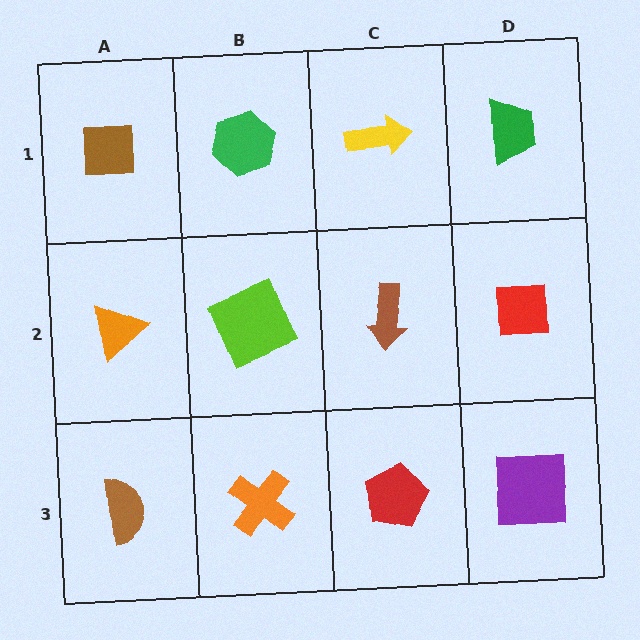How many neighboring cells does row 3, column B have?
3.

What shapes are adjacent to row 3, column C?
A brown arrow (row 2, column C), an orange cross (row 3, column B), a purple square (row 3, column D).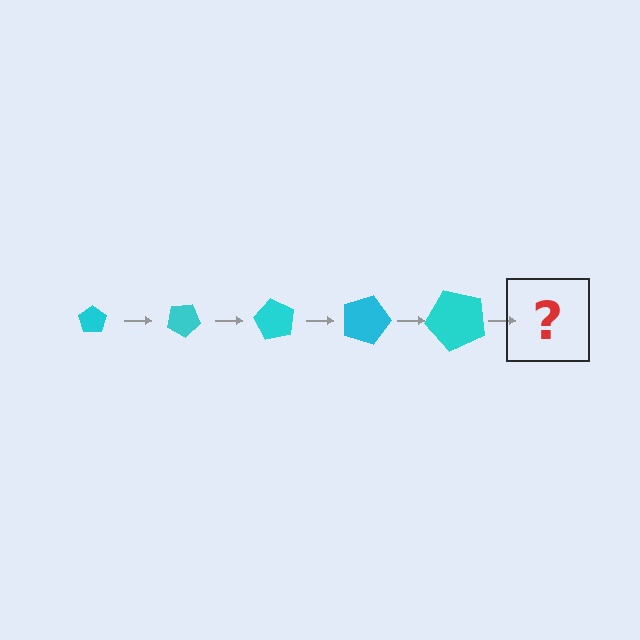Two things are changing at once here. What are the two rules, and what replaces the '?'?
The two rules are that the pentagon grows larger each step and it rotates 30 degrees each step. The '?' should be a pentagon, larger than the previous one and rotated 150 degrees from the start.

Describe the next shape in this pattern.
It should be a pentagon, larger than the previous one and rotated 150 degrees from the start.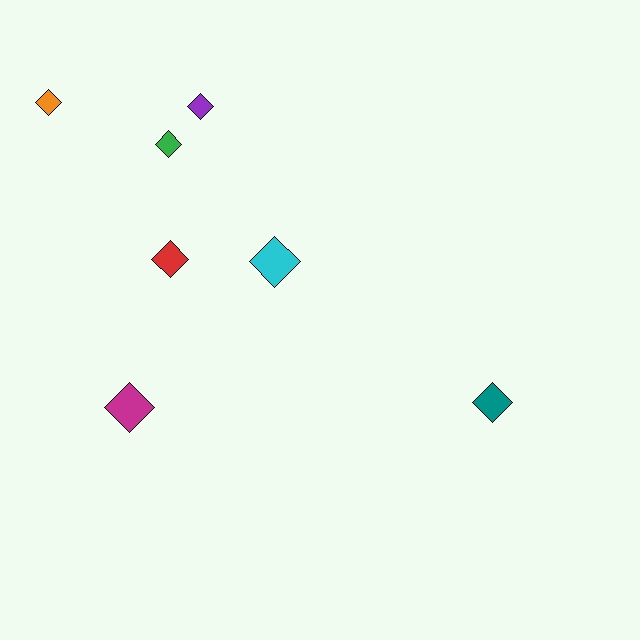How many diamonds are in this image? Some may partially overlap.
There are 7 diamonds.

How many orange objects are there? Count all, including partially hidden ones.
There is 1 orange object.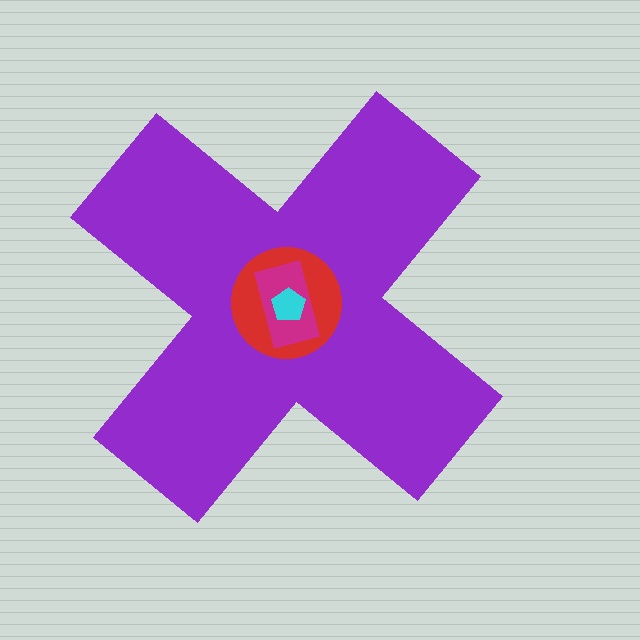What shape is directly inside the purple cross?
The red circle.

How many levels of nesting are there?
4.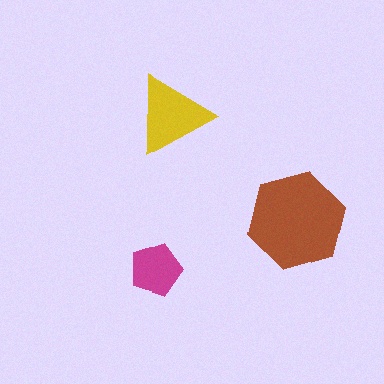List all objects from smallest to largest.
The magenta pentagon, the yellow triangle, the brown hexagon.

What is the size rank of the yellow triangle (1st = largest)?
2nd.